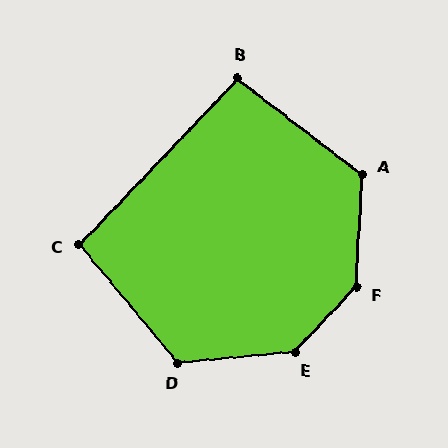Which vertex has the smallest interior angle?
B, at approximately 96 degrees.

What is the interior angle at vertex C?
Approximately 97 degrees (obtuse).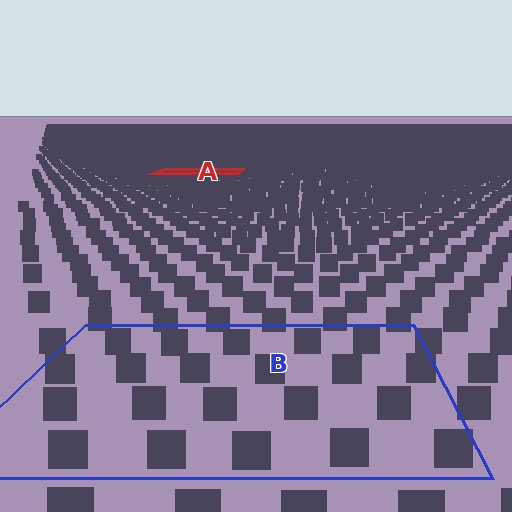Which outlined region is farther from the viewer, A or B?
Region A is farther from the viewer — the texture elements inside it appear smaller and more densely packed.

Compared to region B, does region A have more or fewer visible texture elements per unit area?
Region A has more texture elements per unit area — they are packed more densely because it is farther away.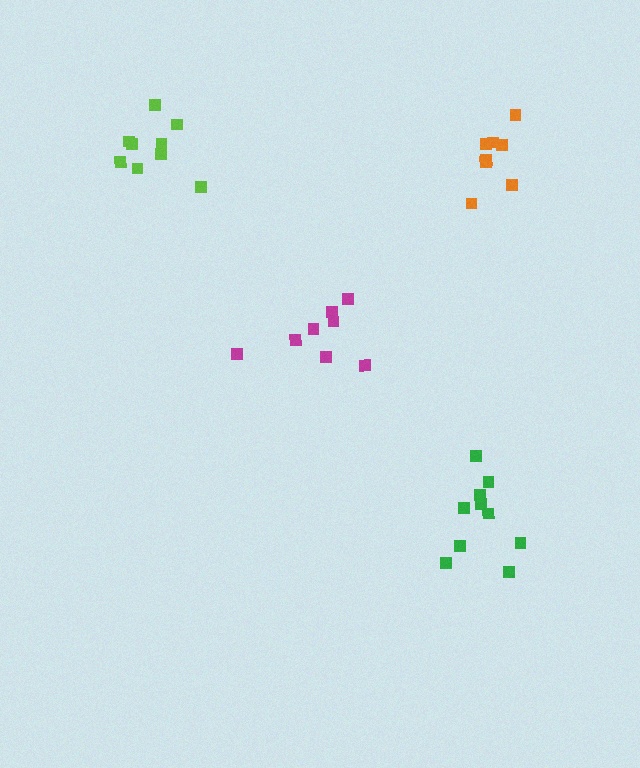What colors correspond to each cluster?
The clusters are colored: magenta, green, orange, lime.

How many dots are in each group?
Group 1: 8 dots, Group 2: 10 dots, Group 3: 8 dots, Group 4: 9 dots (35 total).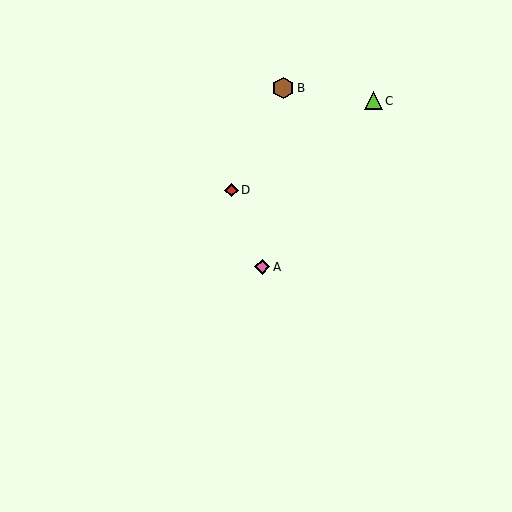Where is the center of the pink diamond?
The center of the pink diamond is at (262, 267).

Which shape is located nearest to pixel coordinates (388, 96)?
The lime triangle (labeled C) at (373, 101) is nearest to that location.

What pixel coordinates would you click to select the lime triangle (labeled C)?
Click at (373, 101) to select the lime triangle C.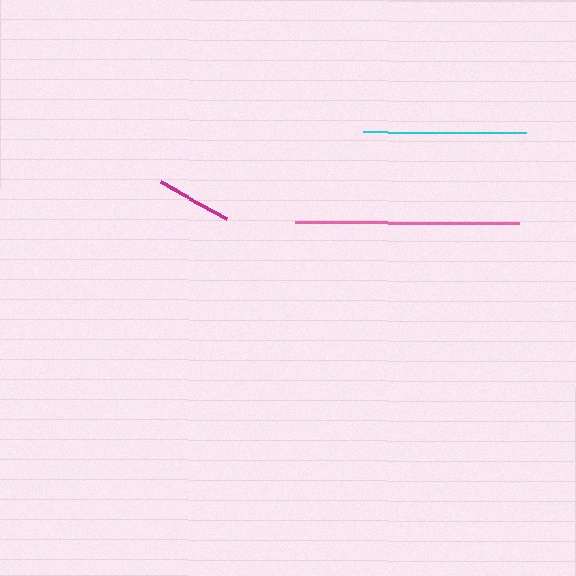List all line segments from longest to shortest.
From longest to shortest: pink, cyan, magenta.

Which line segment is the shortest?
The magenta line is the shortest at approximately 76 pixels.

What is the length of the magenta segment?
The magenta segment is approximately 76 pixels long.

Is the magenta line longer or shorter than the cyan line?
The cyan line is longer than the magenta line.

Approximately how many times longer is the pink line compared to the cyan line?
The pink line is approximately 1.4 times the length of the cyan line.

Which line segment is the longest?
The pink line is the longest at approximately 224 pixels.